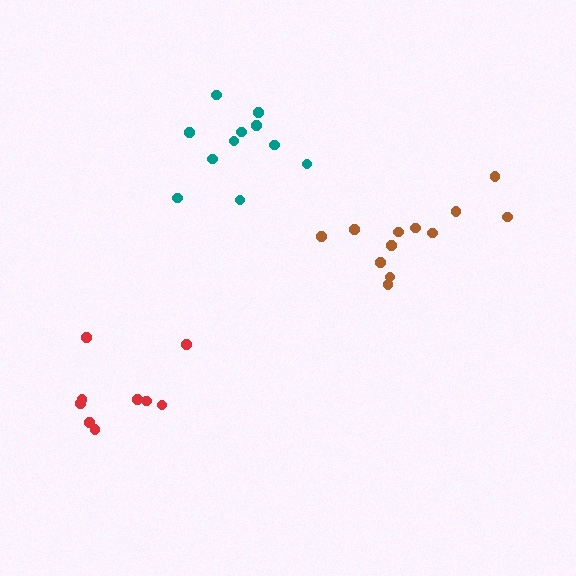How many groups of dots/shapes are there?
There are 3 groups.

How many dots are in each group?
Group 1: 9 dots, Group 2: 11 dots, Group 3: 12 dots (32 total).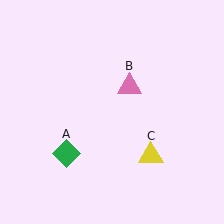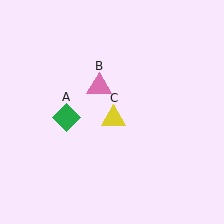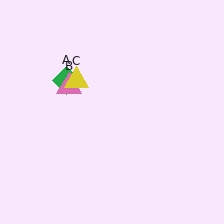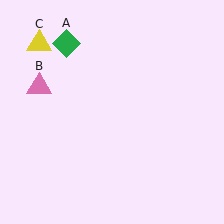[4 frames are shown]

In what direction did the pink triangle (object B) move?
The pink triangle (object B) moved left.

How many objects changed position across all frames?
3 objects changed position: green diamond (object A), pink triangle (object B), yellow triangle (object C).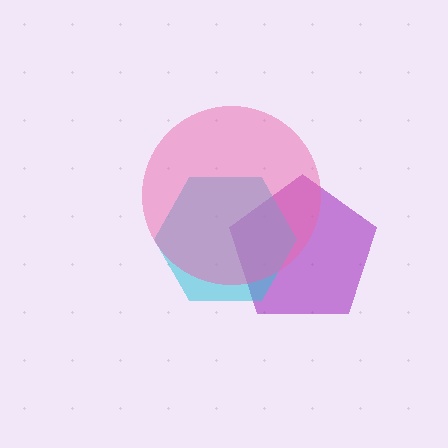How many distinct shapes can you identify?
There are 3 distinct shapes: a purple pentagon, a cyan hexagon, a pink circle.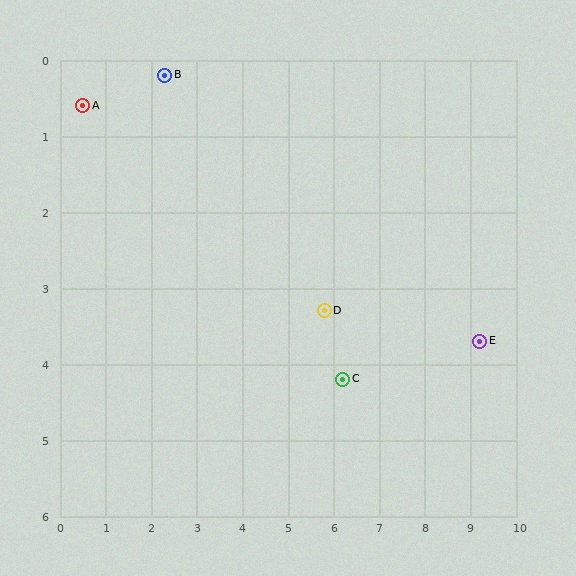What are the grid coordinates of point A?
Point A is at approximately (0.5, 0.6).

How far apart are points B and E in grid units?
Points B and E are about 7.7 grid units apart.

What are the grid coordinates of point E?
Point E is at approximately (9.2, 3.7).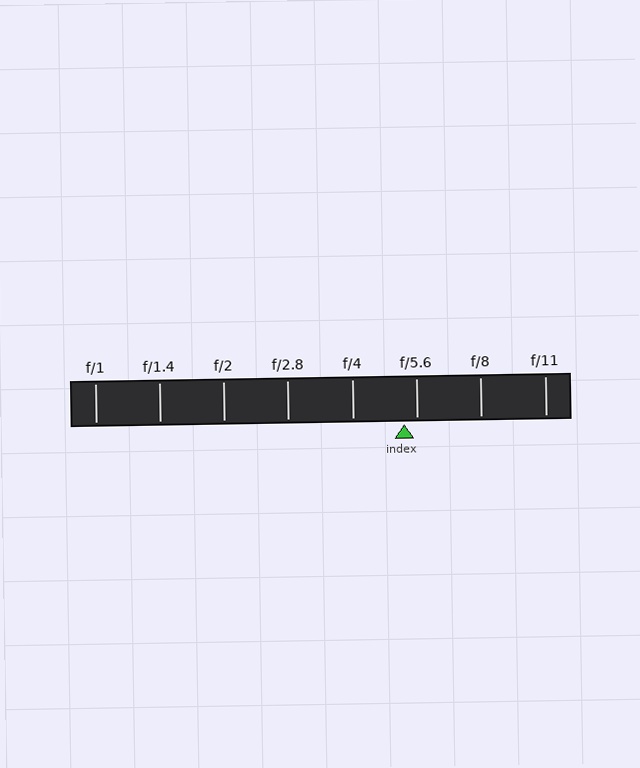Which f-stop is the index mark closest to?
The index mark is closest to f/5.6.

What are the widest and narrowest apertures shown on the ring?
The widest aperture shown is f/1 and the narrowest is f/11.